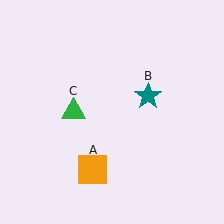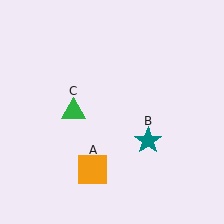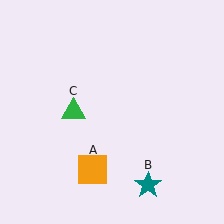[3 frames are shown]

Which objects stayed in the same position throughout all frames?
Orange square (object A) and green triangle (object C) remained stationary.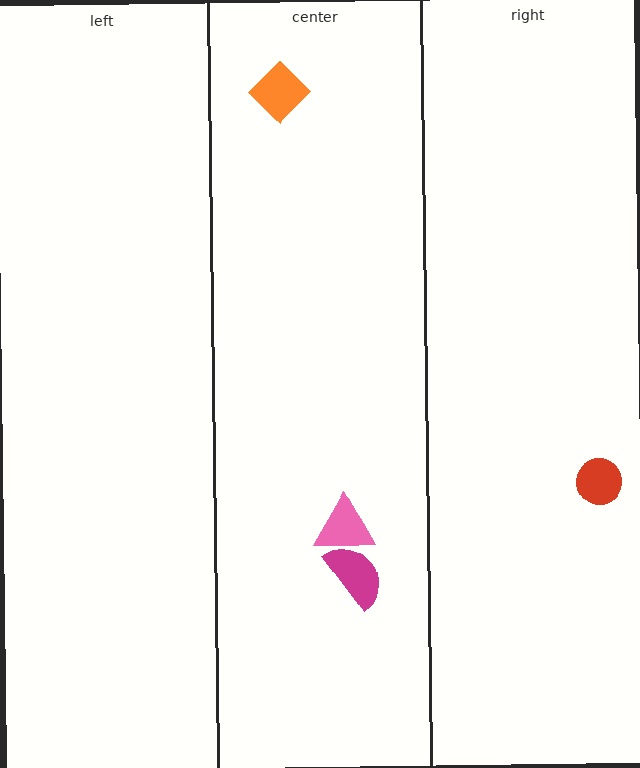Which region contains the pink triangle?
The center region.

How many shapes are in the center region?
3.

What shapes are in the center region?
The magenta semicircle, the orange diamond, the pink triangle.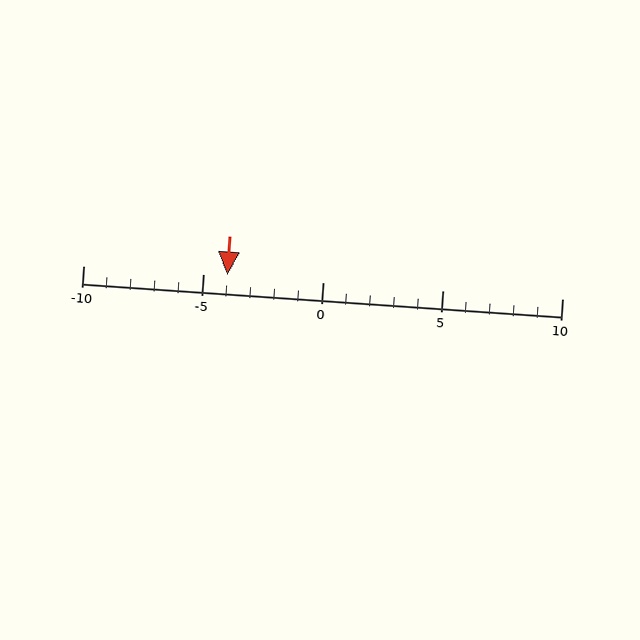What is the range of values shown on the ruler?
The ruler shows values from -10 to 10.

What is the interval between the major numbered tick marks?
The major tick marks are spaced 5 units apart.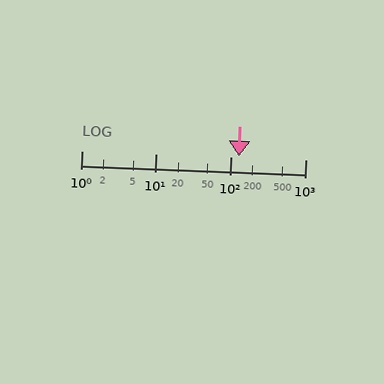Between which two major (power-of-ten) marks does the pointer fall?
The pointer is between 100 and 1000.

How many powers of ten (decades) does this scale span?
The scale spans 3 decades, from 1 to 1000.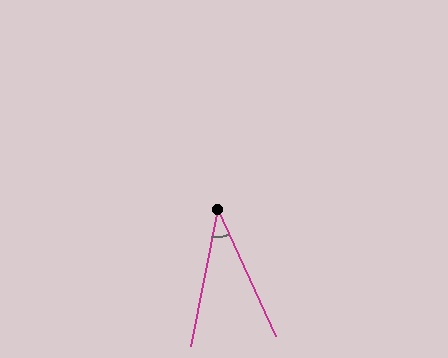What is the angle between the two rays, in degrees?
Approximately 36 degrees.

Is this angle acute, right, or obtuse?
It is acute.